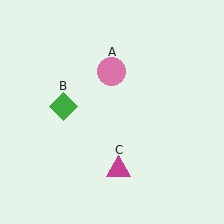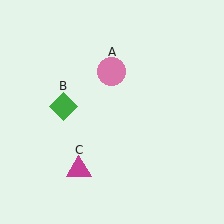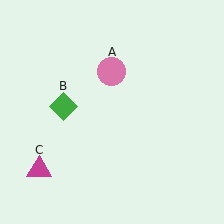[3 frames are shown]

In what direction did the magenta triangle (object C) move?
The magenta triangle (object C) moved left.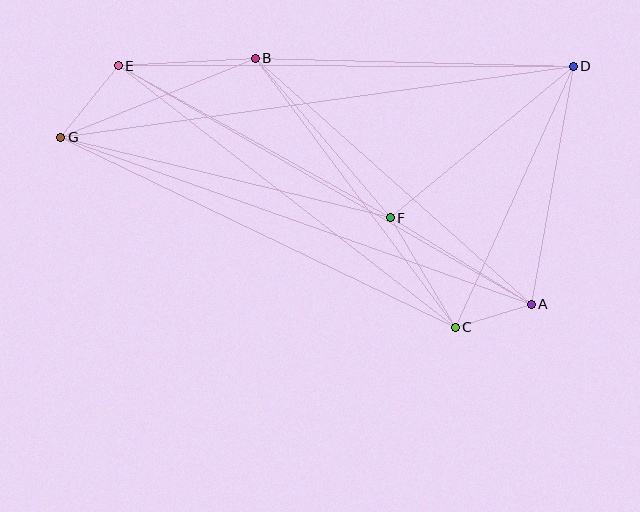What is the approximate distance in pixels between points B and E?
The distance between B and E is approximately 137 pixels.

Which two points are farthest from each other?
Points D and G are farthest from each other.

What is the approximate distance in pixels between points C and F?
The distance between C and F is approximately 127 pixels.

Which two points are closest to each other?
Points A and C are closest to each other.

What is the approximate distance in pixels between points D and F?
The distance between D and F is approximately 238 pixels.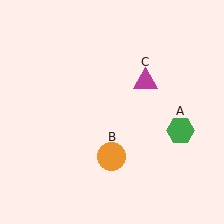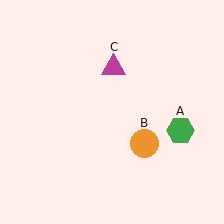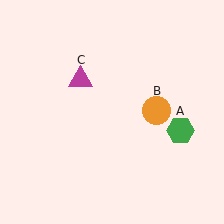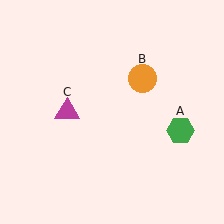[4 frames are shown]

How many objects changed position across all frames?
2 objects changed position: orange circle (object B), magenta triangle (object C).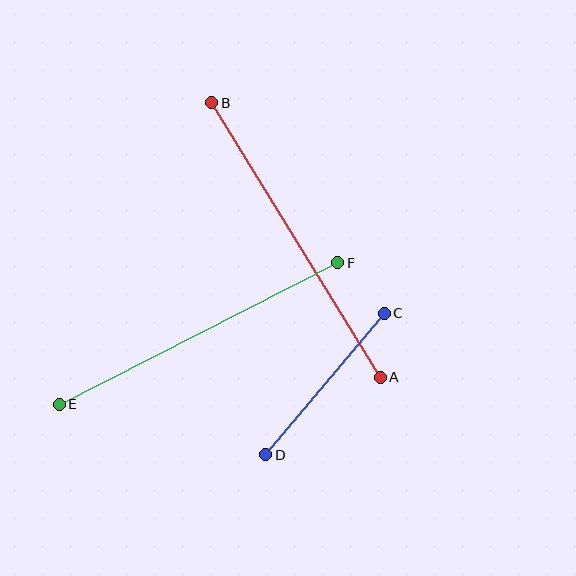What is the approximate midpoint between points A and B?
The midpoint is at approximately (296, 240) pixels.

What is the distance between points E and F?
The distance is approximately 312 pixels.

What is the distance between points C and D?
The distance is approximately 185 pixels.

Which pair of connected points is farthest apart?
Points A and B are farthest apart.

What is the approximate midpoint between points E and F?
The midpoint is at approximately (199, 334) pixels.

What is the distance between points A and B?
The distance is approximately 322 pixels.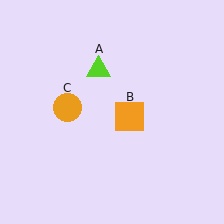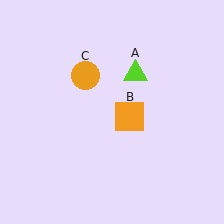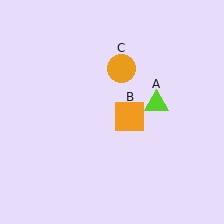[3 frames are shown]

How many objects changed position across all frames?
2 objects changed position: lime triangle (object A), orange circle (object C).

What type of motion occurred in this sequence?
The lime triangle (object A), orange circle (object C) rotated clockwise around the center of the scene.